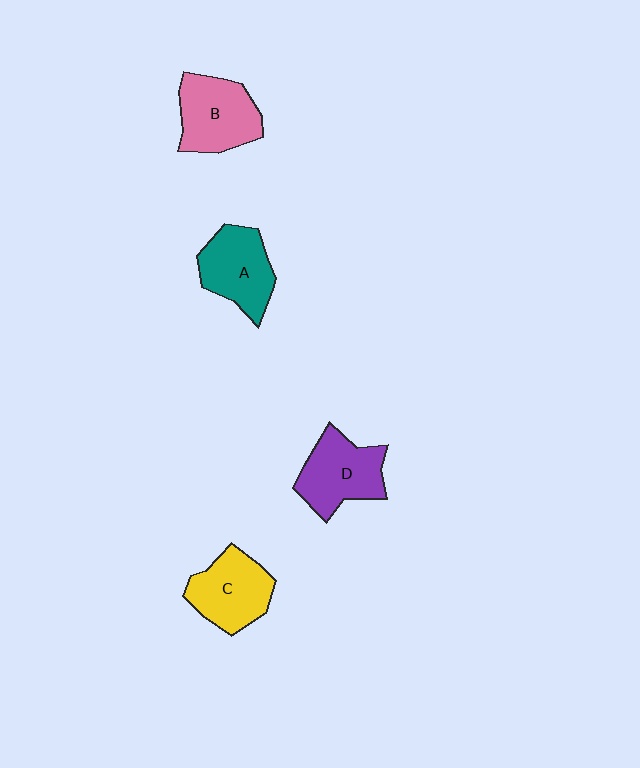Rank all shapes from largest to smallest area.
From largest to smallest: B (pink), D (purple), C (yellow), A (teal).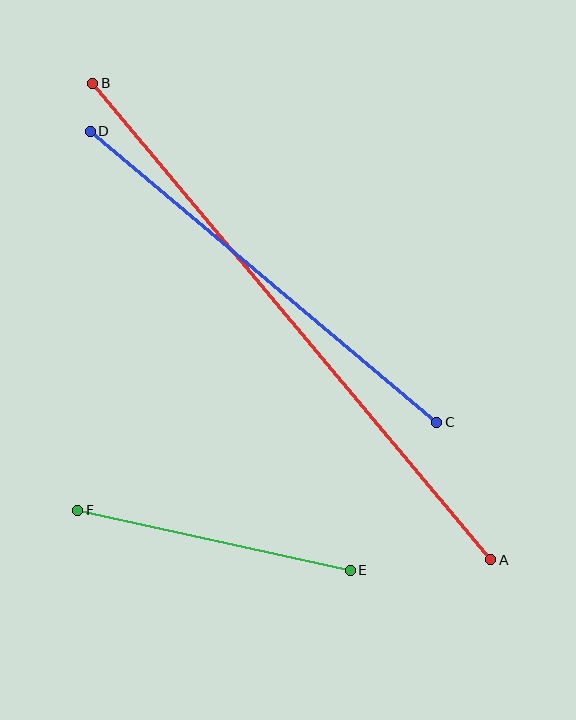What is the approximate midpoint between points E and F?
The midpoint is at approximately (214, 540) pixels.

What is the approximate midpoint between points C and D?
The midpoint is at approximately (264, 277) pixels.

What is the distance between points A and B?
The distance is approximately 621 pixels.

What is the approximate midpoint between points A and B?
The midpoint is at approximately (292, 322) pixels.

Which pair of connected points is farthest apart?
Points A and B are farthest apart.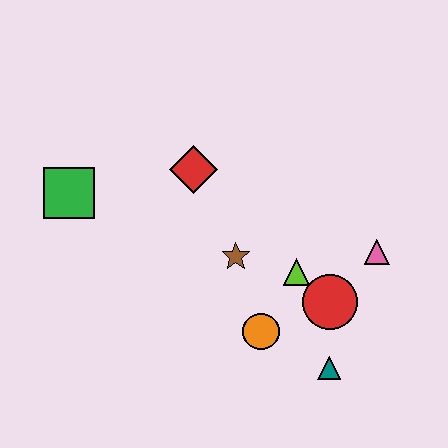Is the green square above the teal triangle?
Yes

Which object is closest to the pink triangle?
The red circle is closest to the pink triangle.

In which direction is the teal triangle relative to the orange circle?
The teal triangle is to the right of the orange circle.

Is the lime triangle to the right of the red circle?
No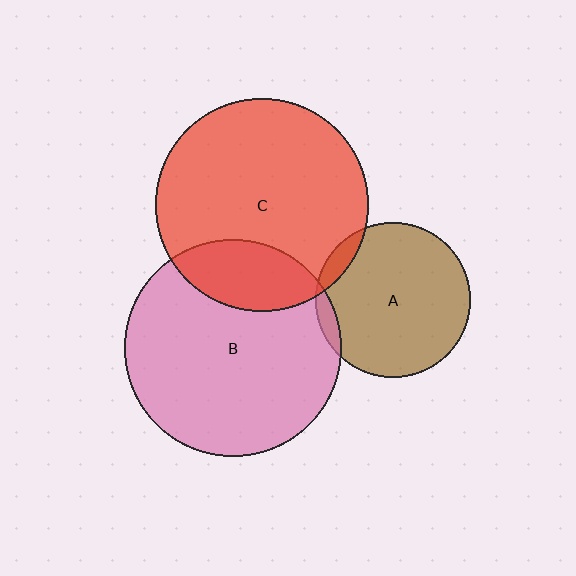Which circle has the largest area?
Circle B (pink).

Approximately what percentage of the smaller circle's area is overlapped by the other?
Approximately 5%.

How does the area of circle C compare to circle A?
Approximately 1.9 times.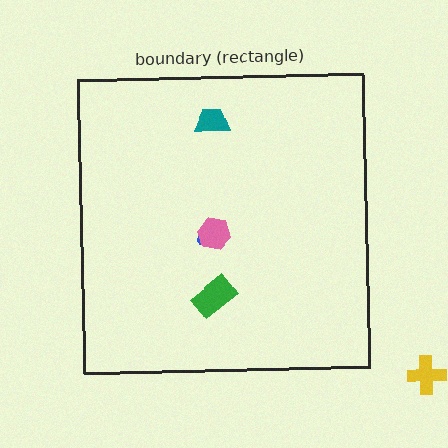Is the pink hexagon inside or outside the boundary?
Inside.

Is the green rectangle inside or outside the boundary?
Inside.